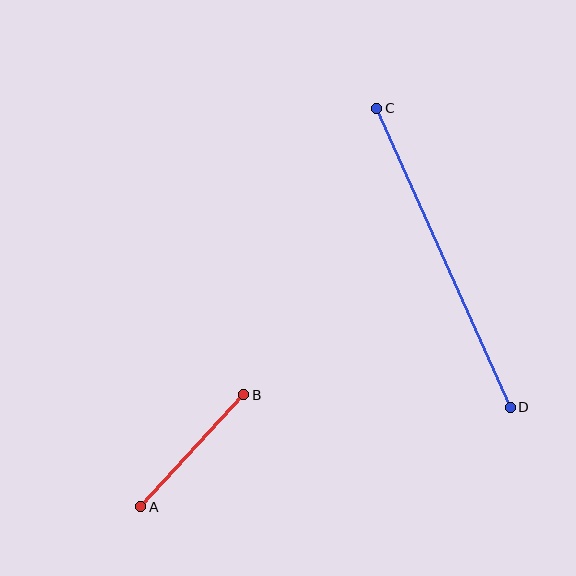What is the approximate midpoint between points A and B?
The midpoint is at approximately (192, 451) pixels.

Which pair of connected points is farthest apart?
Points C and D are farthest apart.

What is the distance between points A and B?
The distance is approximately 152 pixels.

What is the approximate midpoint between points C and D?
The midpoint is at approximately (444, 258) pixels.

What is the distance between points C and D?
The distance is approximately 328 pixels.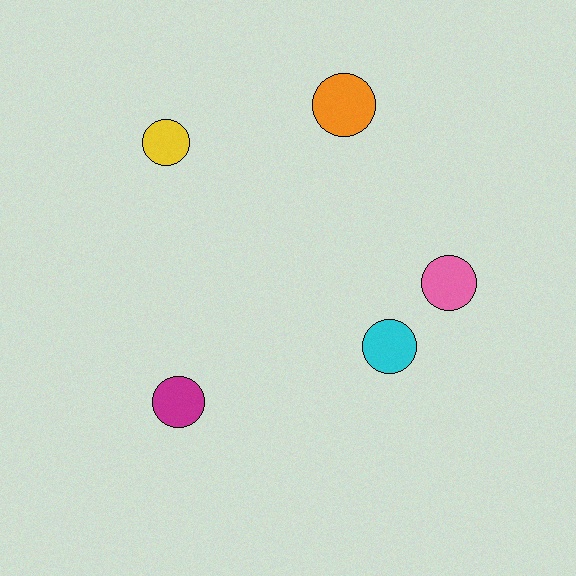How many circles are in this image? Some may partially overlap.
There are 5 circles.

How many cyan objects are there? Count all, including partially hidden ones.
There is 1 cyan object.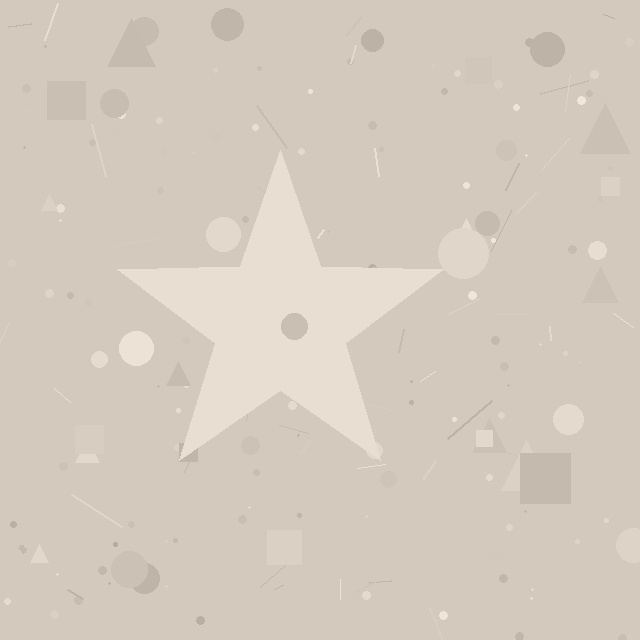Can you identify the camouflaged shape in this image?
The camouflaged shape is a star.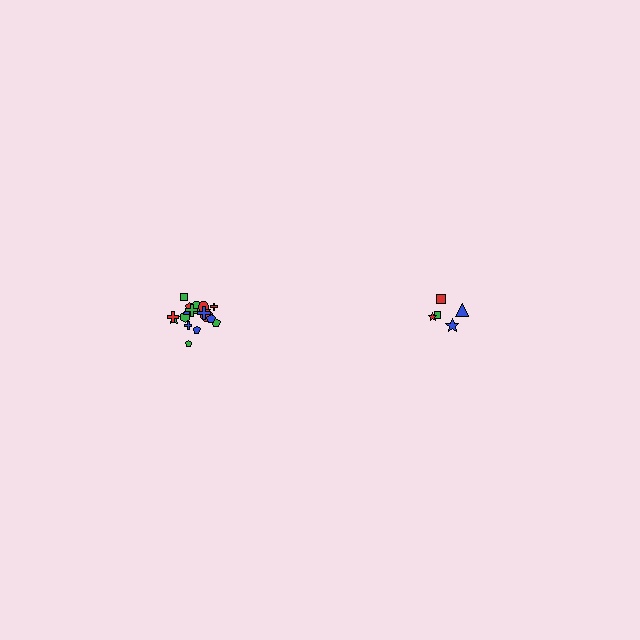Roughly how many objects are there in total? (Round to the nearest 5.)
Roughly 25 objects in total.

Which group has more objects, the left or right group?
The left group.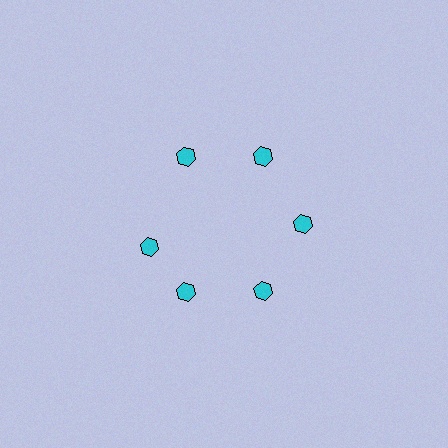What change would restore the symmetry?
The symmetry would be restored by rotating it back into even spacing with its neighbors so that all 6 hexagons sit at equal angles and equal distance from the center.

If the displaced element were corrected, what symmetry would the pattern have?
It would have 6-fold rotational symmetry — the pattern would map onto itself every 60 degrees.